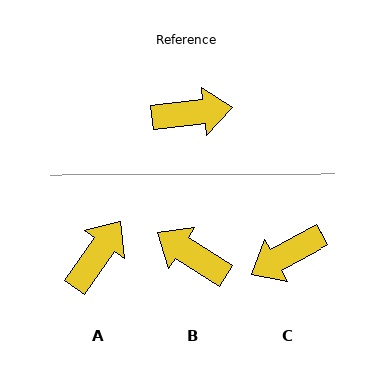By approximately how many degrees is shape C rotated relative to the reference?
Approximately 157 degrees clockwise.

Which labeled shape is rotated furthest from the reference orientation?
C, about 157 degrees away.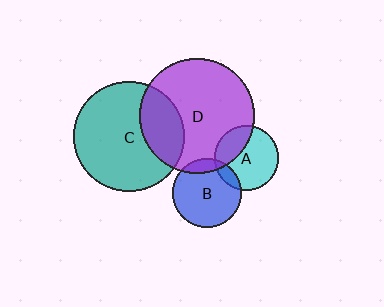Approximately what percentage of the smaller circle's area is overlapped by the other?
Approximately 15%.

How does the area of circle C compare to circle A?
Approximately 2.9 times.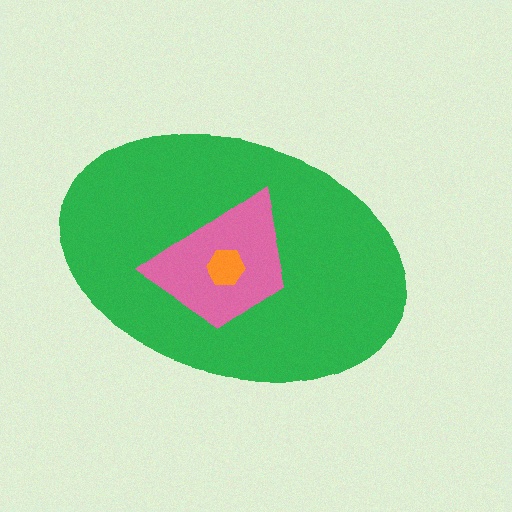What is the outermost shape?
The green ellipse.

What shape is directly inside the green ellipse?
The pink trapezoid.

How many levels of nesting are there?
3.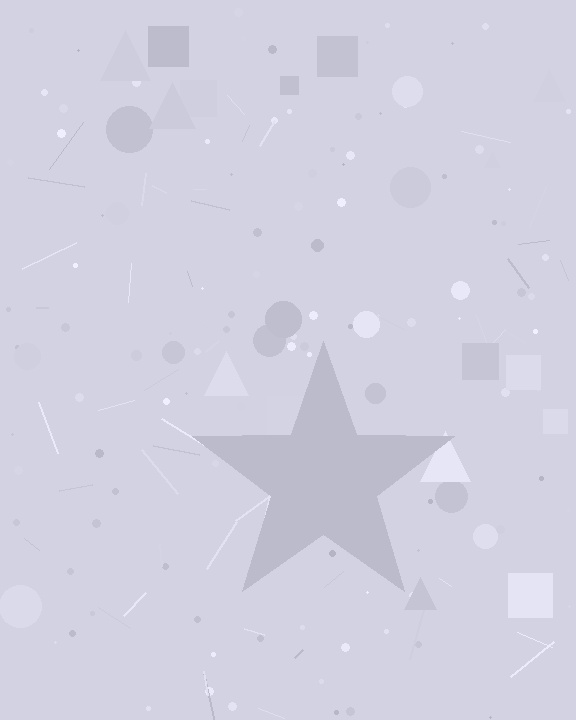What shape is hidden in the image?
A star is hidden in the image.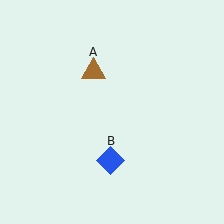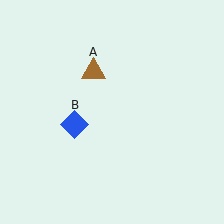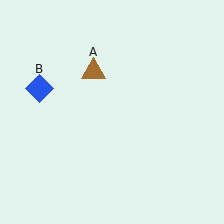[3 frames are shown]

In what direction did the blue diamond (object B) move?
The blue diamond (object B) moved up and to the left.